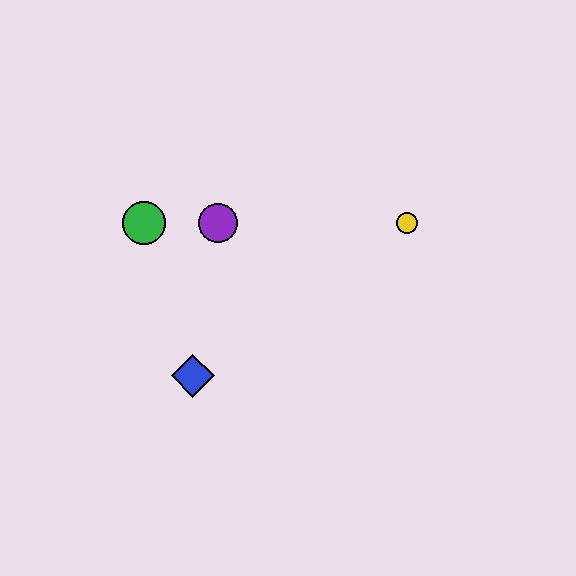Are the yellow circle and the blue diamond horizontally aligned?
No, the yellow circle is at y≈223 and the blue diamond is at y≈376.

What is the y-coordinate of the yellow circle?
The yellow circle is at y≈223.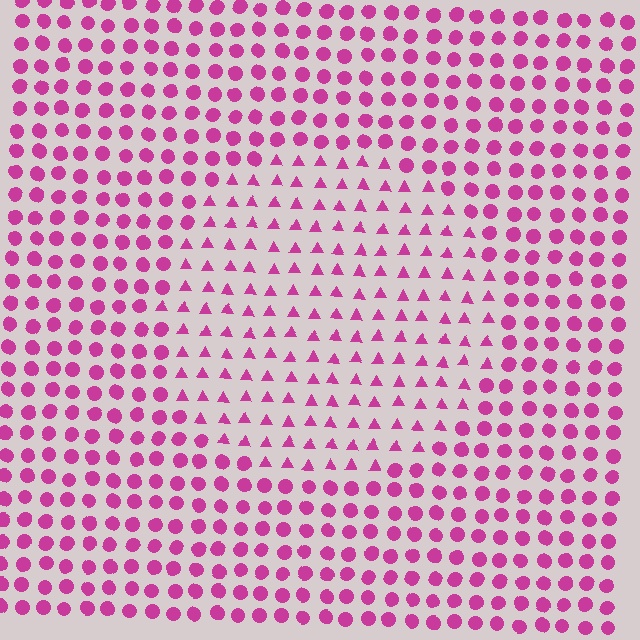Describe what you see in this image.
The image is filled with small magenta elements arranged in a uniform grid. A circle-shaped region contains triangles, while the surrounding area contains circles. The boundary is defined purely by the change in element shape.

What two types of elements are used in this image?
The image uses triangles inside the circle region and circles outside it.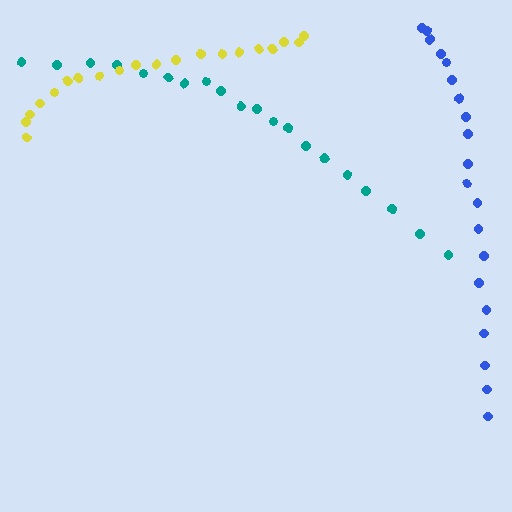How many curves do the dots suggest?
There are 3 distinct paths.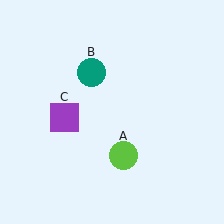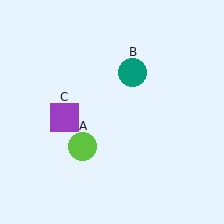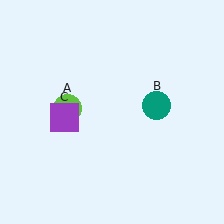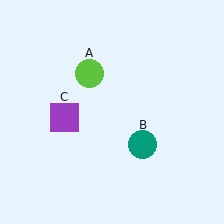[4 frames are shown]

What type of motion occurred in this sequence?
The lime circle (object A), teal circle (object B) rotated clockwise around the center of the scene.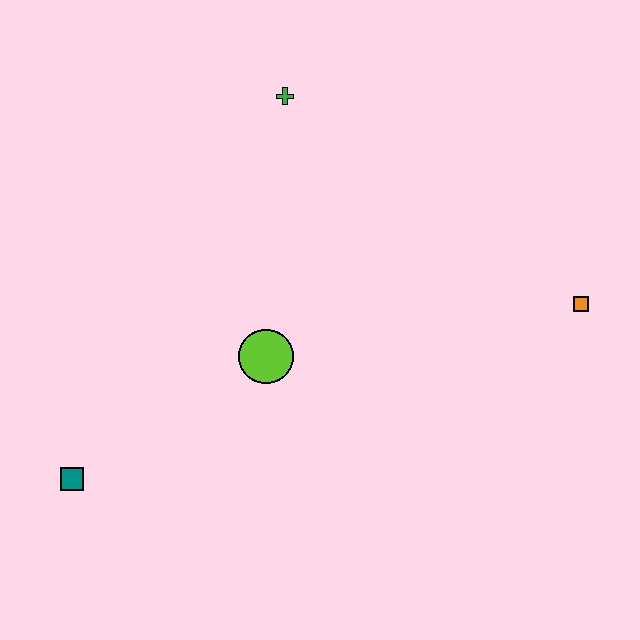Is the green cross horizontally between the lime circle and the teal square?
No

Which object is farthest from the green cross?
The teal square is farthest from the green cross.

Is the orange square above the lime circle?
Yes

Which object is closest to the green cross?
The lime circle is closest to the green cross.